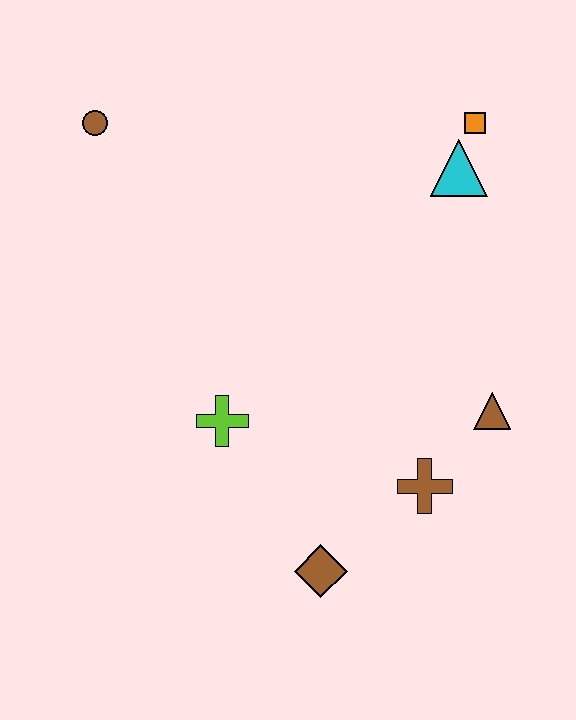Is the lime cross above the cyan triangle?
No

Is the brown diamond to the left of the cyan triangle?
Yes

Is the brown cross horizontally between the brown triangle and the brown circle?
Yes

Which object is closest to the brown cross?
The brown triangle is closest to the brown cross.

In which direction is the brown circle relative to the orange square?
The brown circle is to the left of the orange square.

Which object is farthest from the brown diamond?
The brown circle is farthest from the brown diamond.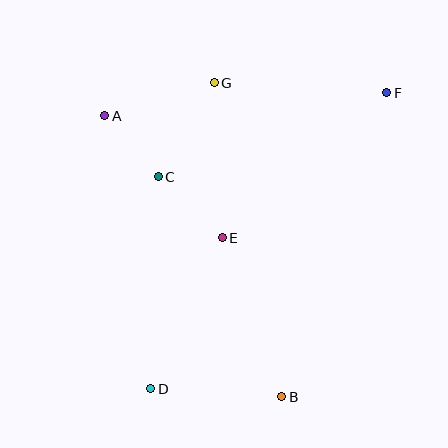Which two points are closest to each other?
Points A and C are closest to each other.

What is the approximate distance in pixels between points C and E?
The distance between C and E is approximately 88 pixels.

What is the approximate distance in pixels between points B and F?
The distance between B and F is approximately 321 pixels.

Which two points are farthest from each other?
Points D and F are farthest from each other.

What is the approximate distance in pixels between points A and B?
The distance between A and B is approximately 332 pixels.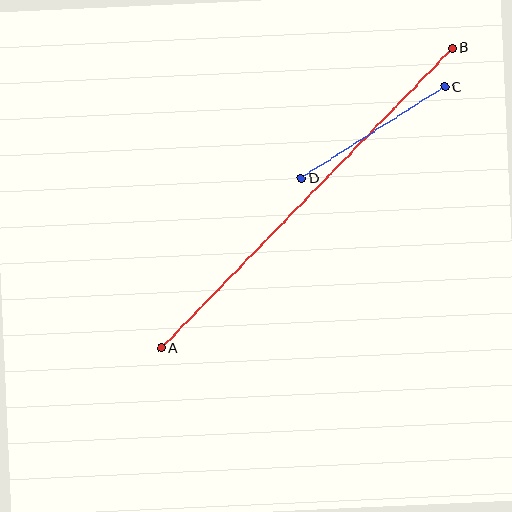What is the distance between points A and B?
The distance is approximately 418 pixels.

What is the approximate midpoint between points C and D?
The midpoint is at approximately (373, 133) pixels.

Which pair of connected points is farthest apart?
Points A and B are farthest apart.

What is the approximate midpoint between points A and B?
The midpoint is at approximately (307, 198) pixels.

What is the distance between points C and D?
The distance is approximately 170 pixels.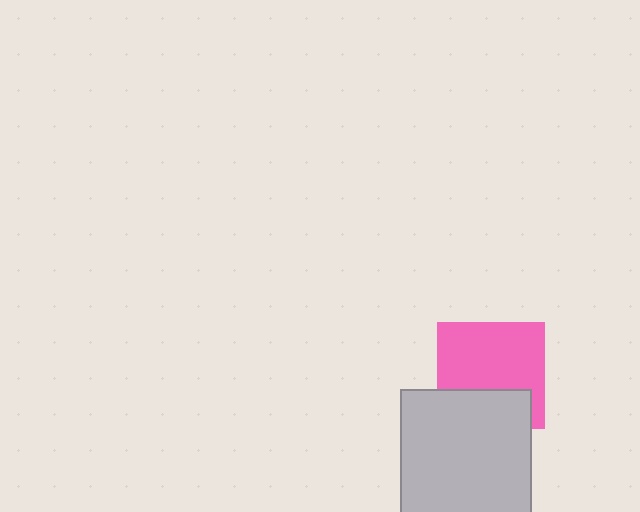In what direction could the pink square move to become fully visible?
The pink square could move up. That would shift it out from behind the light gray square entirely.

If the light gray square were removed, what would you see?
You would see the complete pink square.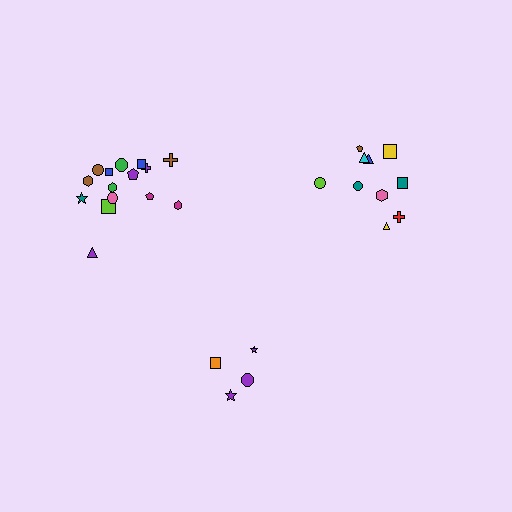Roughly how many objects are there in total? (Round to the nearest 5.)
Roughly 30 objects in total.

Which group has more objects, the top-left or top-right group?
The top-left group.